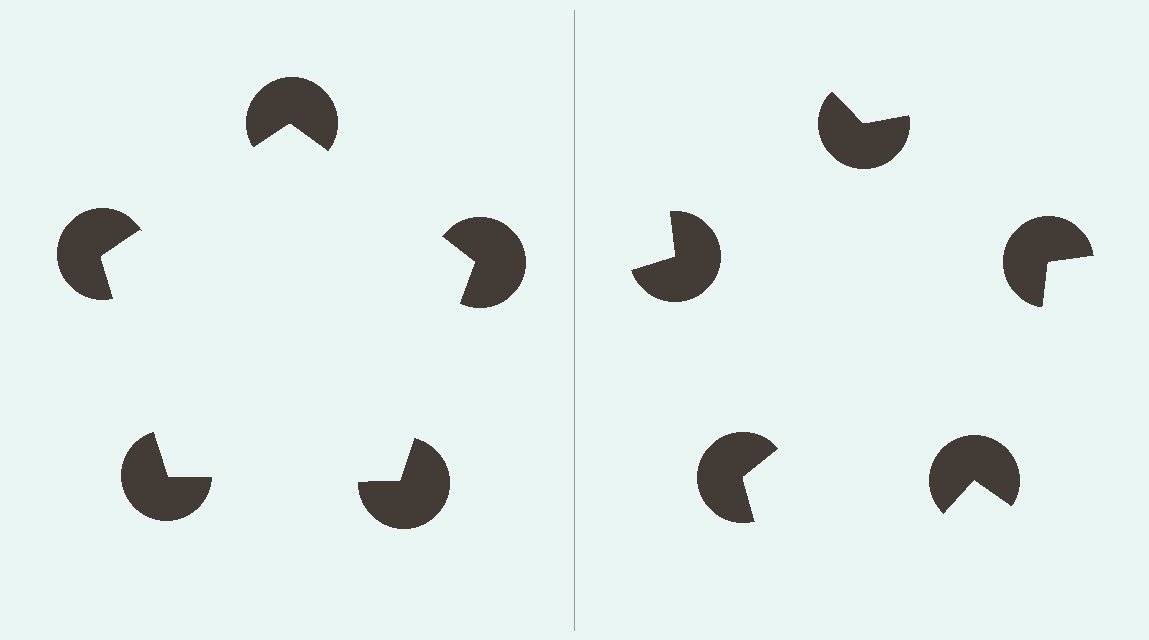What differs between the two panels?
The pac-man discs are positioned identically on both sides; only the wedge orientations differ. On the left they align to a pentagon; on the right they are misaligned.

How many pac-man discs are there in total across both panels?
10 — 5 on each side.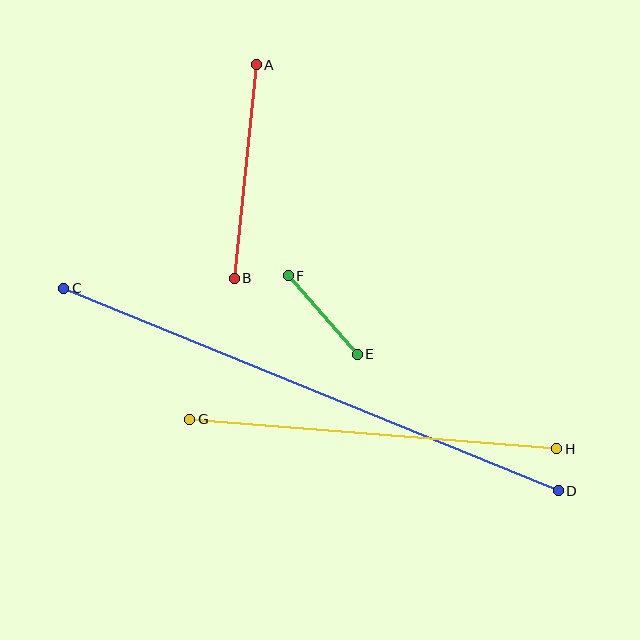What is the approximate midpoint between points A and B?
The midpoint is at approximately (245, 172) pixels.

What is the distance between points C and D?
The distance is approximately 534 pixels.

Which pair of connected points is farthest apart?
Points C and D are farthest apart.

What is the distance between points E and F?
The distance is approximately 104 pixels.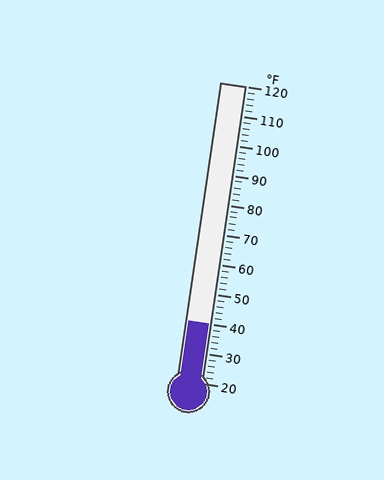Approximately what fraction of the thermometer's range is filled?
The thermometer is filled to approximately 20% of its range.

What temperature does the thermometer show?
The thermometer shows approximately 40°F.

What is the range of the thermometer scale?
The thermometer scale ranges from 20°F to 120°F.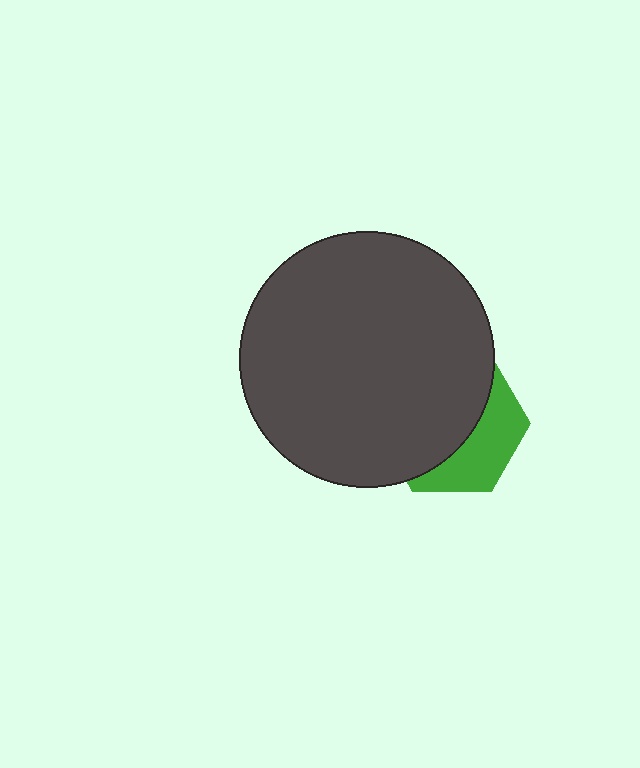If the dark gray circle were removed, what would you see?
You would see the complete green hexagon.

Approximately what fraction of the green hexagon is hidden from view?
Roughly 63% of the green hexagon is hidden behind the dark gray circle.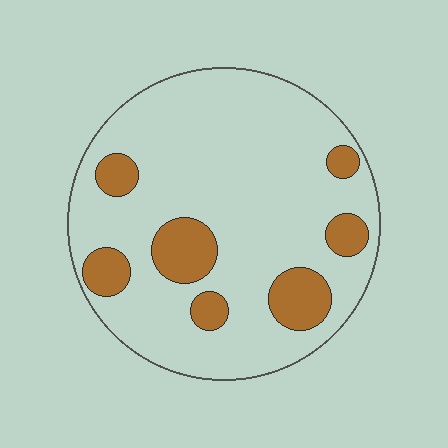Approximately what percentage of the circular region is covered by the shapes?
Approximately 20%.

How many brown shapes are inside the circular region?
7.